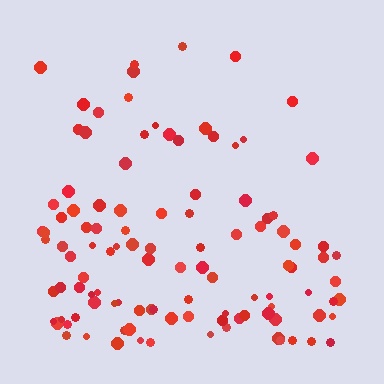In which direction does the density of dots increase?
From top to bottom, with the bottom side densest.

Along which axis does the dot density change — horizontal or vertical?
Vertical.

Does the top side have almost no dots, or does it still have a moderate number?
Still a moderate number, just noticeably fewer than the bottom.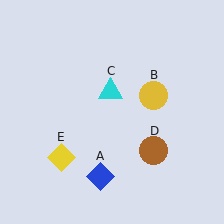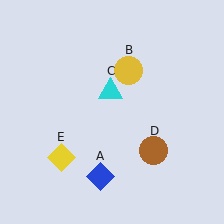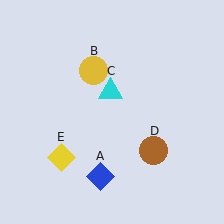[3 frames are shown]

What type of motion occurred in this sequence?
The yellow circle (object B) rotated counterclockwise around the center of the scene.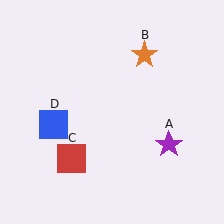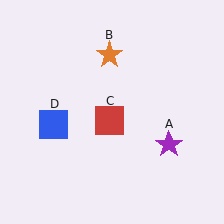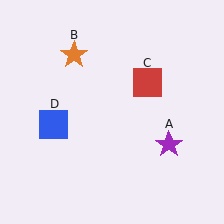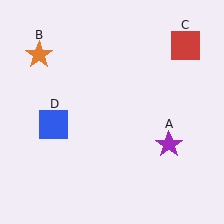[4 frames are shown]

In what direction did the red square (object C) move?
The red square (object C) moved up and to the right.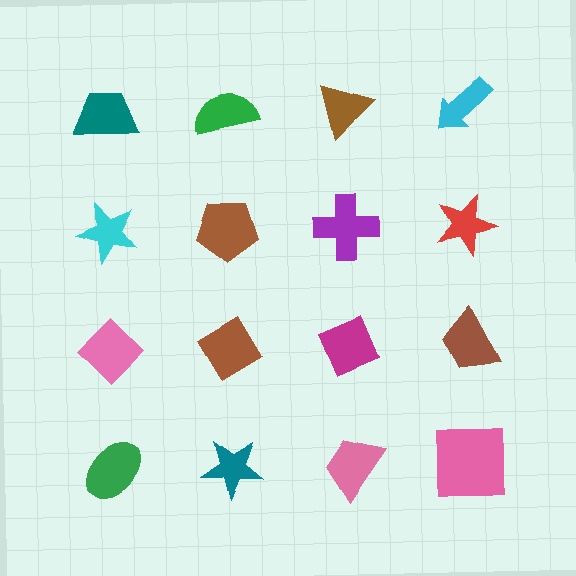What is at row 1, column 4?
A cyan arrow.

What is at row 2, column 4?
A red star.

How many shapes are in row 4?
4 shapes.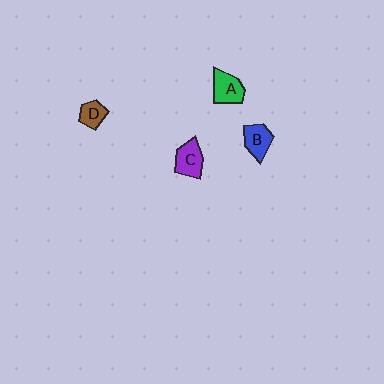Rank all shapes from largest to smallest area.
From largest to smallest: A (green), C (purple), B (blue), D (brown).